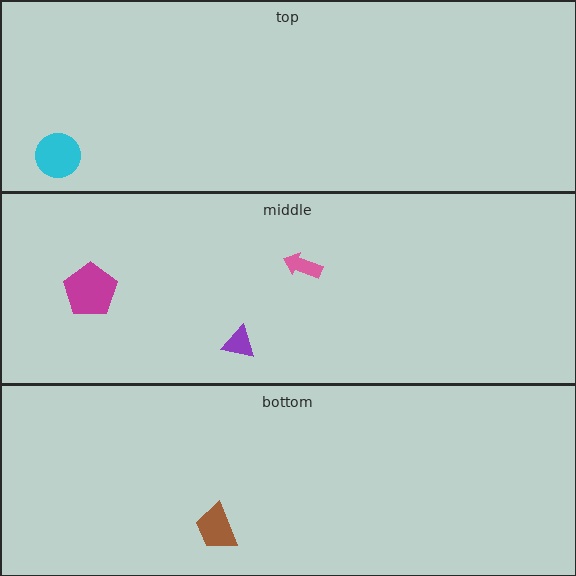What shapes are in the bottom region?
The brown trapezoid.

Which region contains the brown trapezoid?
The bottom region.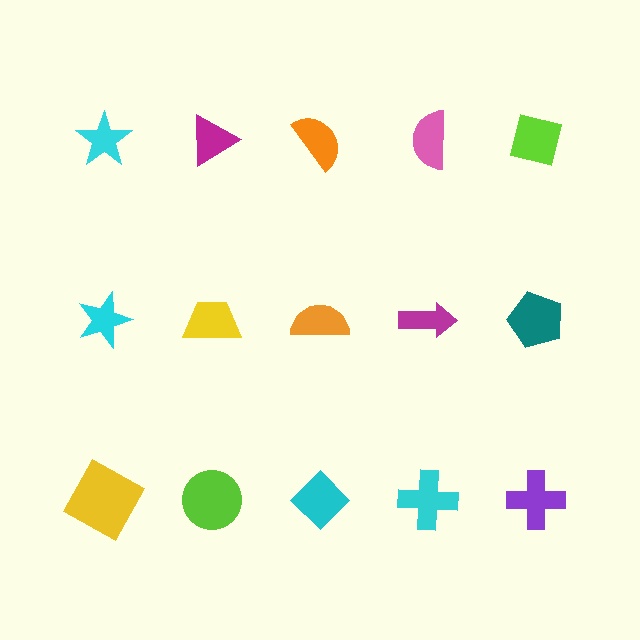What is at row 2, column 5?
A teal pentagon.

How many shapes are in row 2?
5 shapes.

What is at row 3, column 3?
A cyan diamond.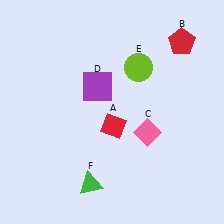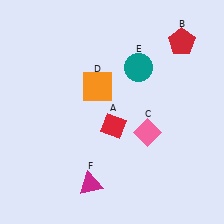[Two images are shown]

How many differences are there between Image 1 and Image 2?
There are 3 differences between the two images.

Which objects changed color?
D changed from purple to orange. E changed from lime to teal. F changed from green to magenta.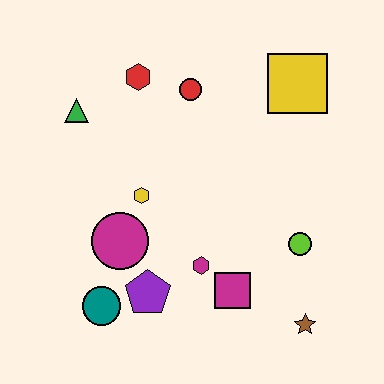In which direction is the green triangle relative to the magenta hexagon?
The green triangle is above the magenta hexagon.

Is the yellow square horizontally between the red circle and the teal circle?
No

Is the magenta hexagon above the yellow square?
No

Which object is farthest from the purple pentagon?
The yellow square is farthest from the purple pentagon.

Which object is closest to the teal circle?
The purple pentagon is closest to the teal circle.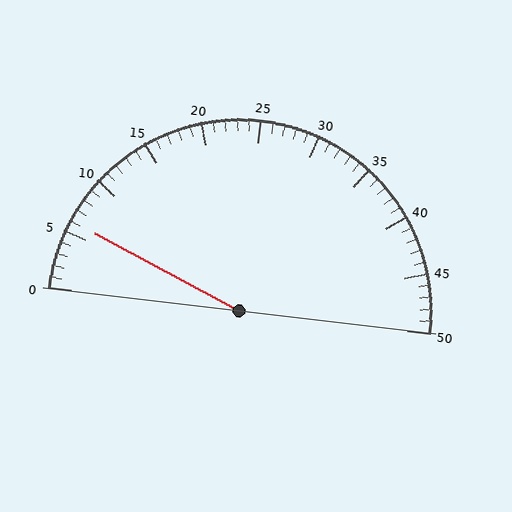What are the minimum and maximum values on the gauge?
The gauge ranges from 0 to 50.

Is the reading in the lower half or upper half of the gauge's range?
The reading is in the lower half of the range (0 to 50).